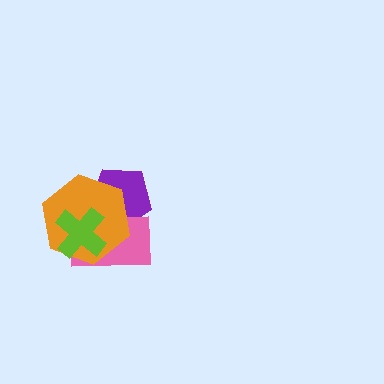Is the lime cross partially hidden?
No, no other shape covers it.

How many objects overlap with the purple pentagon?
3 objects overlap with the purple pentagon.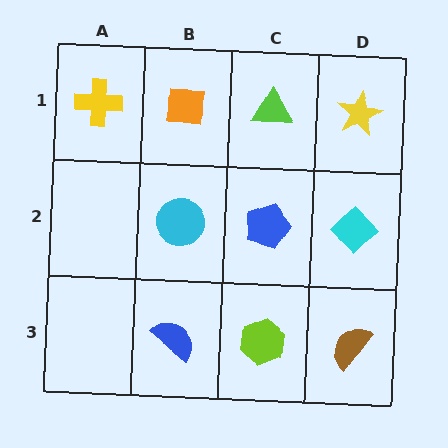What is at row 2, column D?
A cyan diamond.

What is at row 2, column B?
A cyan circle.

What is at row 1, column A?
A yellow cross.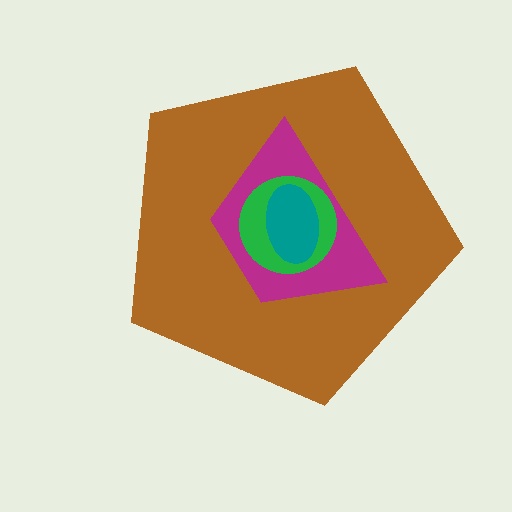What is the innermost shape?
The teal ellipse.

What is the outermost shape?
The brown pentagon.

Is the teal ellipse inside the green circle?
Yes.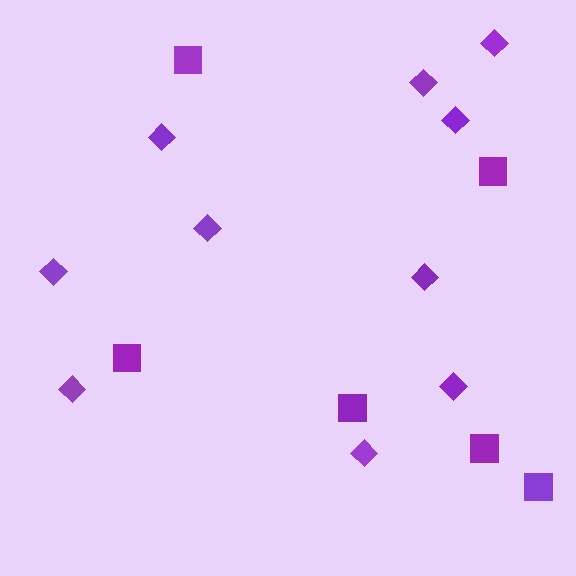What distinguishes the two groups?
There are 2 groups: one group of diamonds (10) and one group of squares (6).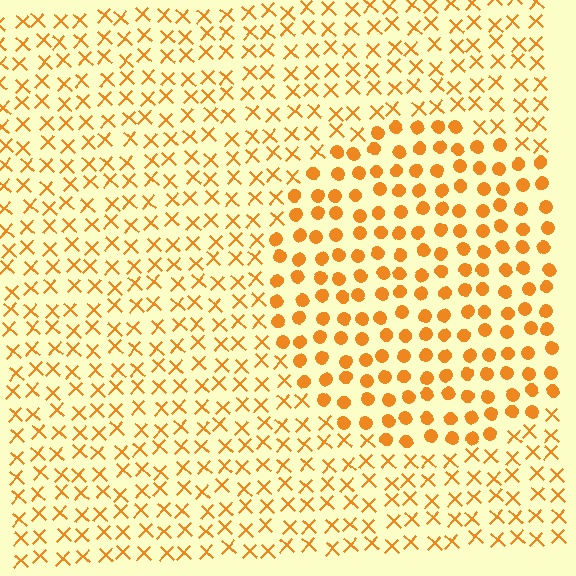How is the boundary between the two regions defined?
The boundary is defined by a change in element shape: circles inside vs. X marks outside. All elements share the same color and spacing.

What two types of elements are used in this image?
The image uses circles inside the circle region and X marks outside it.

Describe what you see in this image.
The image is filled with small orange elements arranged in a uniform grid. A circle-shaped region contains circles, while the surrounding area contains X marks. The boundary is defined purely by the change in element shape.